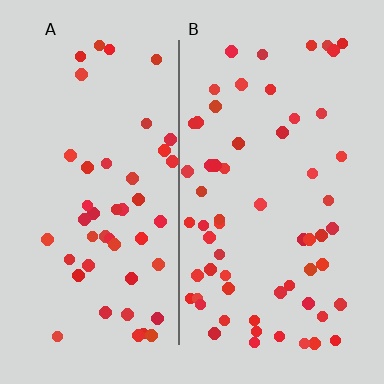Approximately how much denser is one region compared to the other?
Approximately 1.3× — region B over region A.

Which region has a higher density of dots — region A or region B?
B (the right).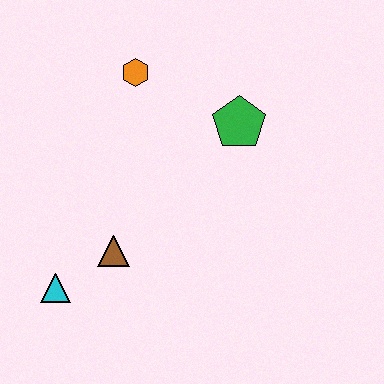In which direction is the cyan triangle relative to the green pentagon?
The cyan triangle is to the left of the green pentagon.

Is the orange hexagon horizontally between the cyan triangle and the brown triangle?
No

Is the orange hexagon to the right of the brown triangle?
Yes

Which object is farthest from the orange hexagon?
The cyan triangle is farthest from the orange hexagon.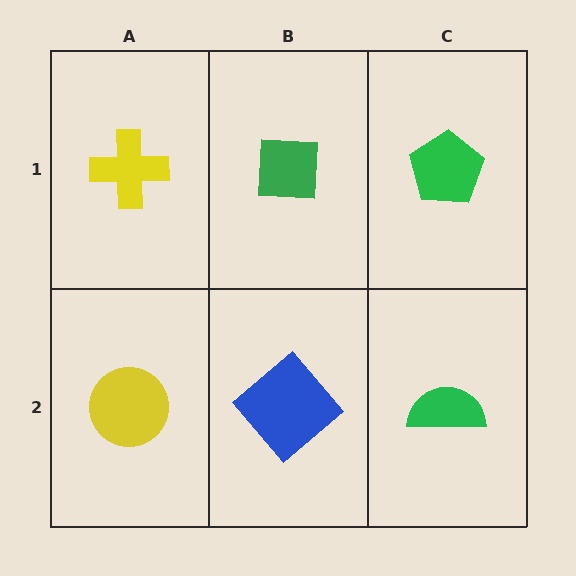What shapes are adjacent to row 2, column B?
A green square (row 1, column B), a yellow circle (row 2, column A), a green semicircle (row 2, column C).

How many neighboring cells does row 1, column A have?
2.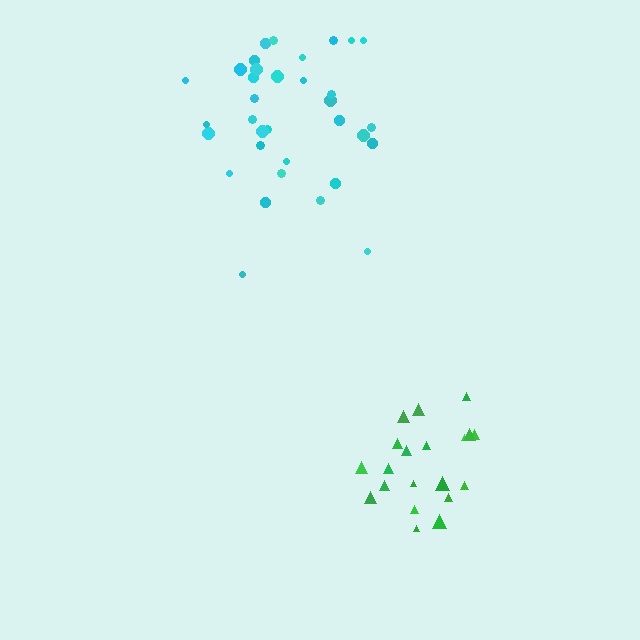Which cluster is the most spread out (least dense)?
Cyan.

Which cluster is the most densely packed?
Green.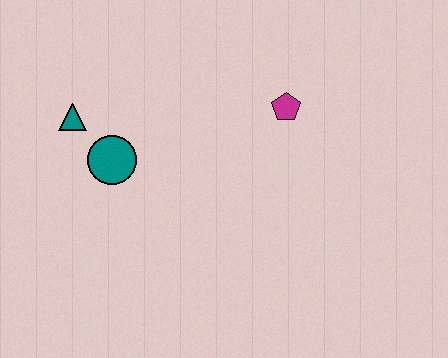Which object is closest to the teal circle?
The teal triangle is closest to the teal circle.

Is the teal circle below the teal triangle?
Yes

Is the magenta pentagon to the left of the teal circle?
No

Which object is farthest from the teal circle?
The magenta pentagon is farthest from the teal circle.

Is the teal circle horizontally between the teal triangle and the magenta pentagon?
Yes